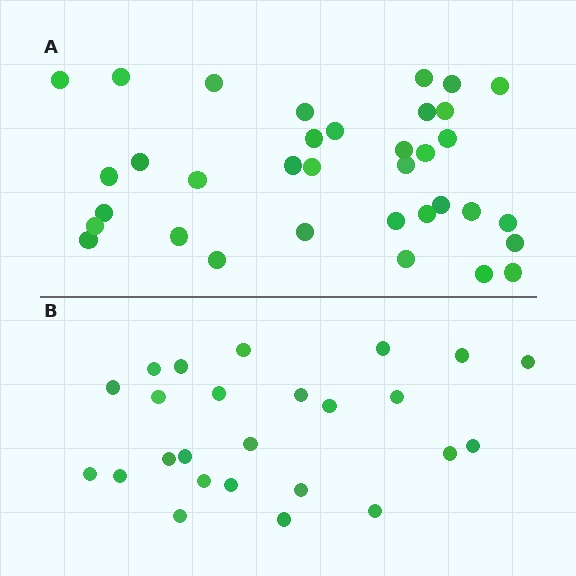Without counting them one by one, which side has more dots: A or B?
Region A (the top region) has more dots.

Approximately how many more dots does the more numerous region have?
Region A has roughly 10 or so more dots than region B.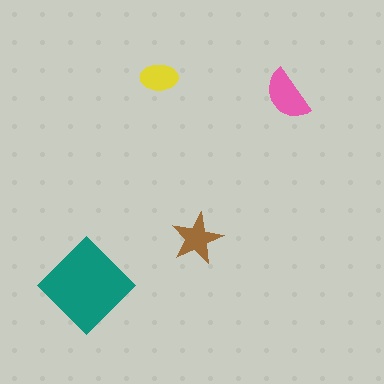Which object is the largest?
The teal diamond.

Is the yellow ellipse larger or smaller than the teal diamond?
Smaller.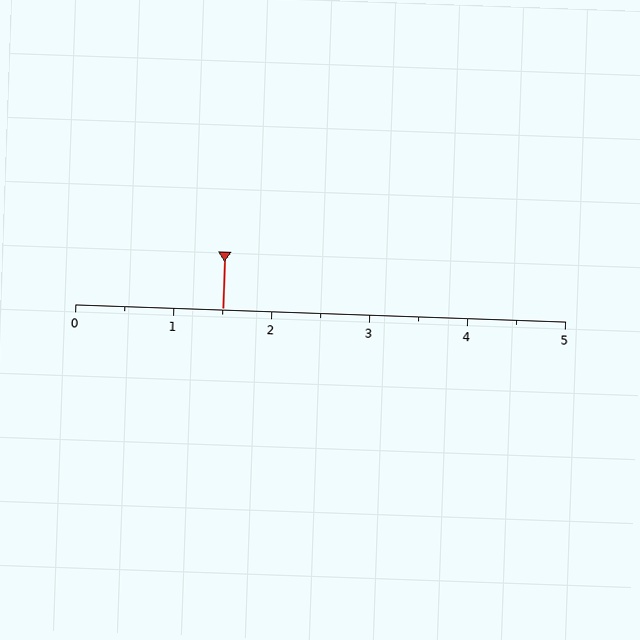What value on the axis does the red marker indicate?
The marker indicates approximately 1.5.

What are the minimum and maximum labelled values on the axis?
The axis runs from 0 to 5.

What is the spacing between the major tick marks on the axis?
The major ticks are spaced 1 apart.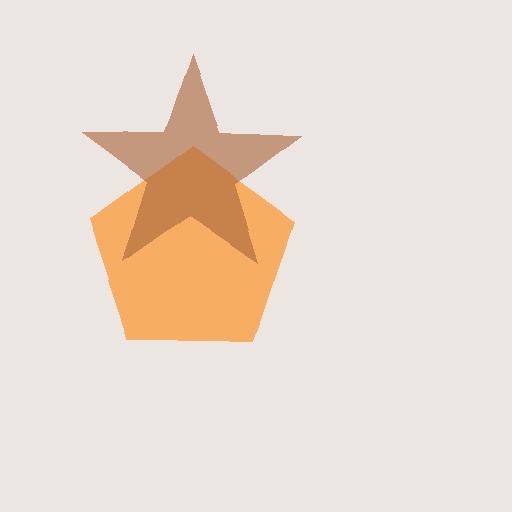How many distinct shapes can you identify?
There are 2 distinct shapes: an orange pentagon, a brown star.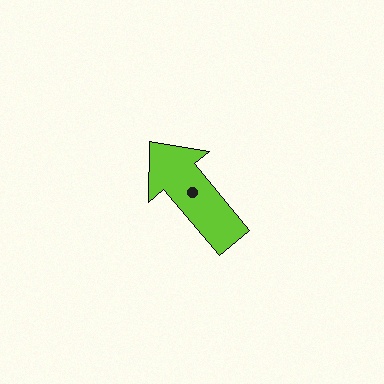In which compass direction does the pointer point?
Northwest.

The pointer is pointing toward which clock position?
Roughly 11 o'clock.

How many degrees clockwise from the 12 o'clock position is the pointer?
Approximately 320 degrees.